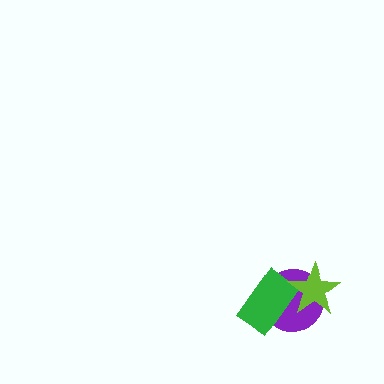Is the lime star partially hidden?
No, no other shape covers it.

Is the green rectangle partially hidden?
Yes, it is partially covered by another shape.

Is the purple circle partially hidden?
Yes, it is partially covered by another shape.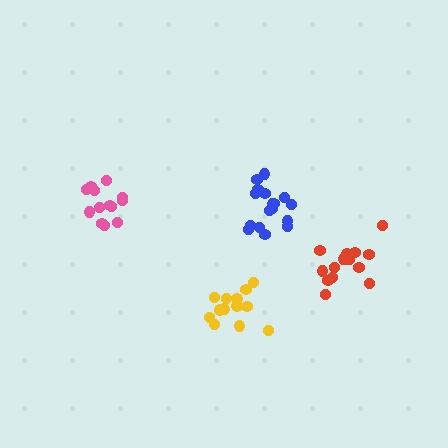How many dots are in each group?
Group 1: 17 dots, Group 2: 15 dots, Group 3: 13 dots, Group 4: 13 dots (58 total).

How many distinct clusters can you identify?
There are 4 distinct clusters.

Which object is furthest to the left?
The pink cluster is leftmost.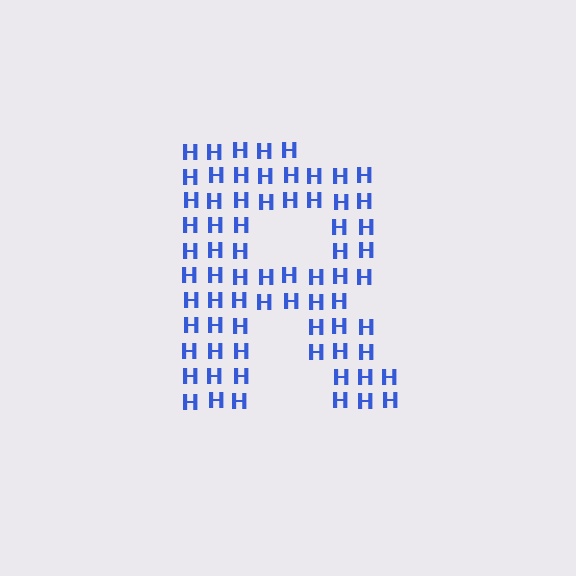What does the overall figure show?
The overall figure shows the letter R.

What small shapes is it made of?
It is made of small letter H's.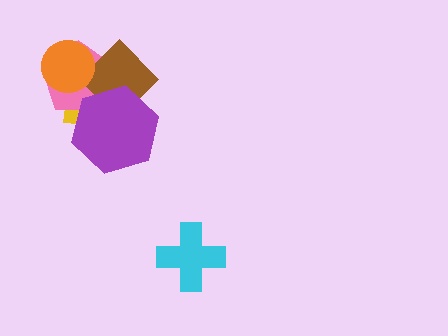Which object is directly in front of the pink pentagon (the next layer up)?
The brown diamond is directly in front of the pink pentagon.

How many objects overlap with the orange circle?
3 objects overlap with the orange circle.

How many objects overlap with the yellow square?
4 objects overlap with the yellow square.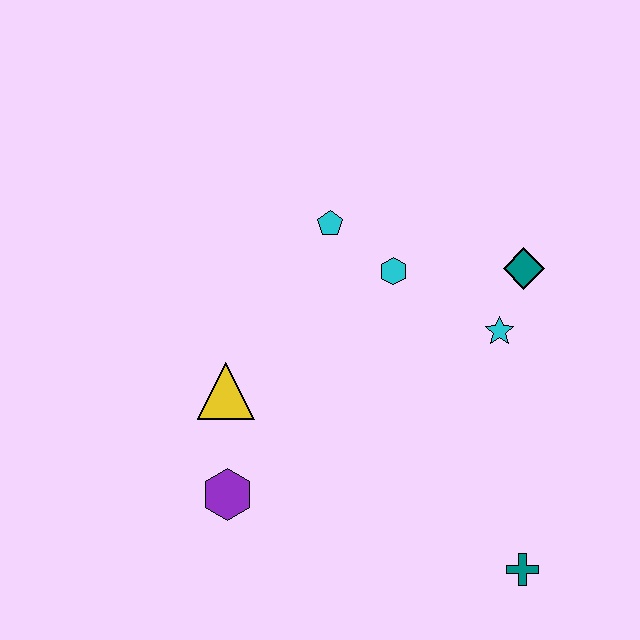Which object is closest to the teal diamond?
The cyan star is closest to the teal diamond.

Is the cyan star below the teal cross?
No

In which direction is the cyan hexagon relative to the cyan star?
The cyan hexagon is to the left of the cyan star.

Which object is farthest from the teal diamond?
The purple hexagon is farthest from the teal diamond.